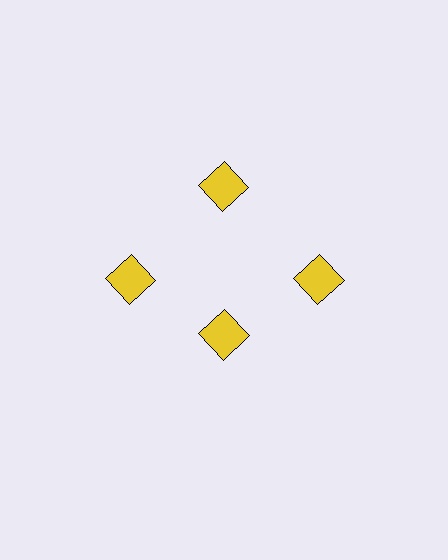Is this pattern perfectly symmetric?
No. The 4 yellow squares are arranged in a ring, but one element near the 6 o'clock position is pulled inward toward the center, breaking the 4-fold rotational symmetry.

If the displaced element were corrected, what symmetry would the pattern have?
It would have 4-fold rotational symmetry — the pattern would map onto itself every 90 degrees.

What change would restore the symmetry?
The symmetry would be restored by moving it outward, back onto the ring so that all 4 squares sit at equal angles and equal distance from the center.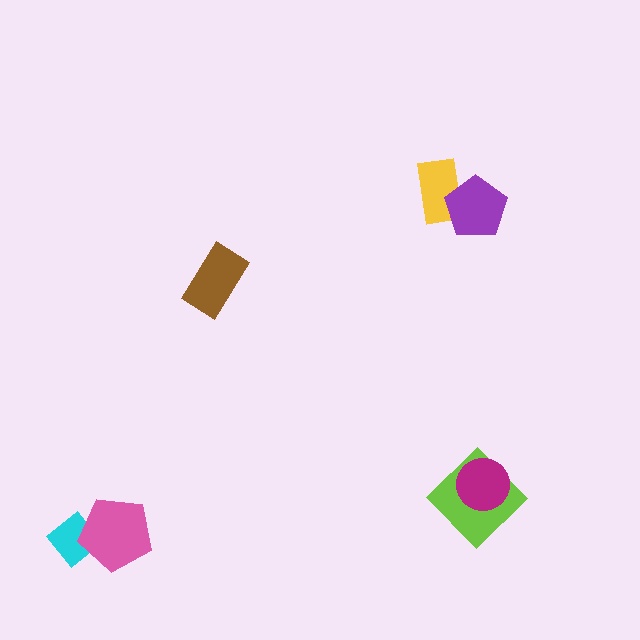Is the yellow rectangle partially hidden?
Yes, it is partially covered by another shape.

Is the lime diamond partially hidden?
Yes, it is partially covered by another shape.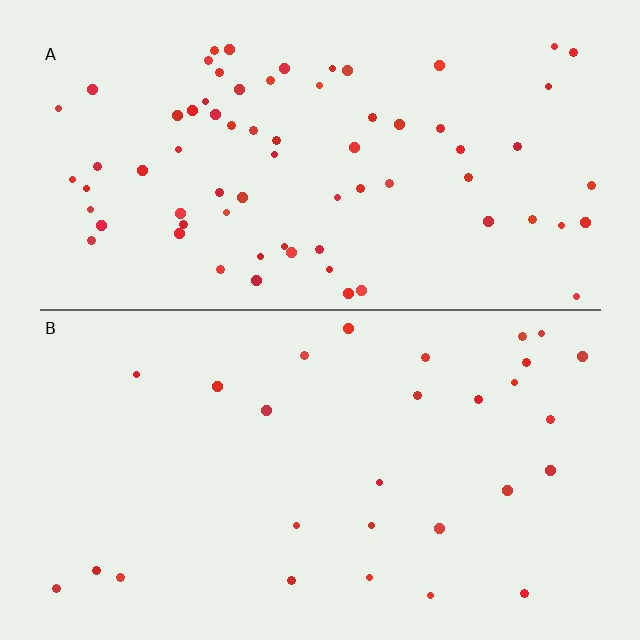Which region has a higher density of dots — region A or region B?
A (the top).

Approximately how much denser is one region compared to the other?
Approximately 2.5× — region A over region B.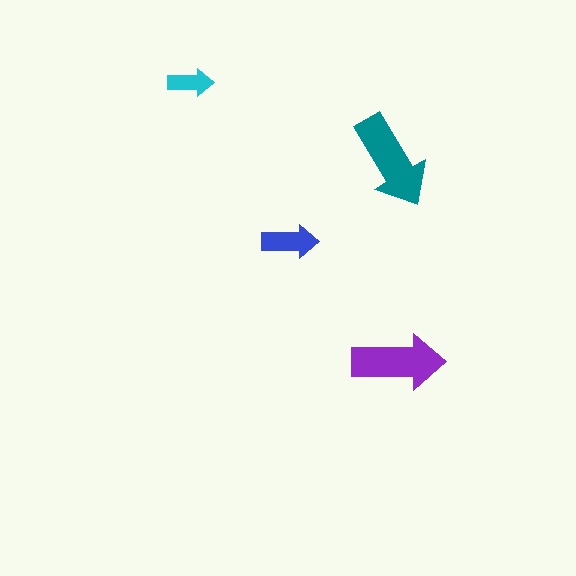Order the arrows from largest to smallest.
the teal one, the purple one, the blue one, the cyan one.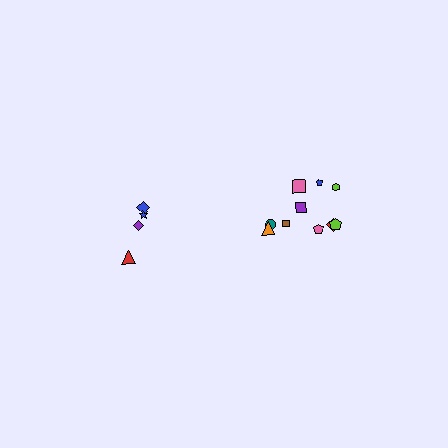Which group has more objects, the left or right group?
The right group.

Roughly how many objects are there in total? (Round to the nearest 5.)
Roughly 15 objects in total.